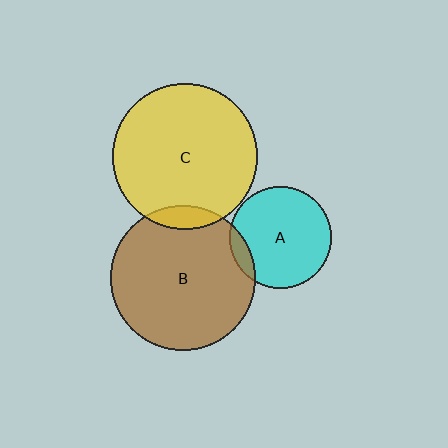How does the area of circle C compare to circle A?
Approximately 2.0 times.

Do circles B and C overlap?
Yes.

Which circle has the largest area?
Circle C (yellow).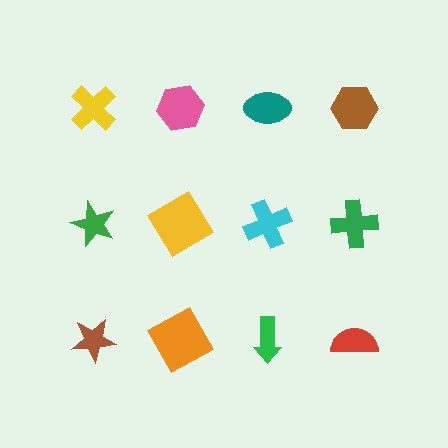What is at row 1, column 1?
A yellow cross.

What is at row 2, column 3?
A cyan cross.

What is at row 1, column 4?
A brown hexagon.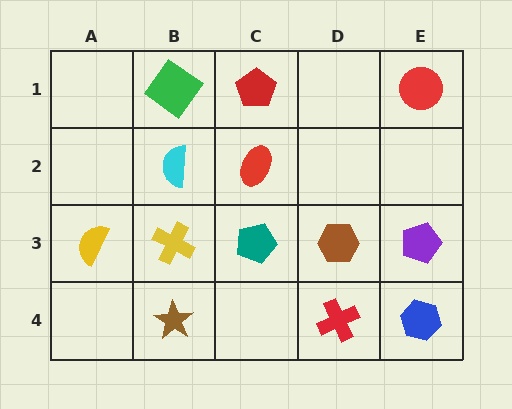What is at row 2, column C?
A red ellipse.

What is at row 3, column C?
A teal pentagon.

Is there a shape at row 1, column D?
No, that cell is empty.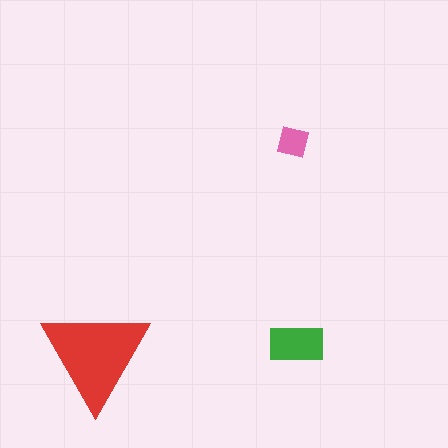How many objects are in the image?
There are 3 objects in the image.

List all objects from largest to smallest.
The red triangle, the green rectangle, the pink square.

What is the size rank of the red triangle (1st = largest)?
1st.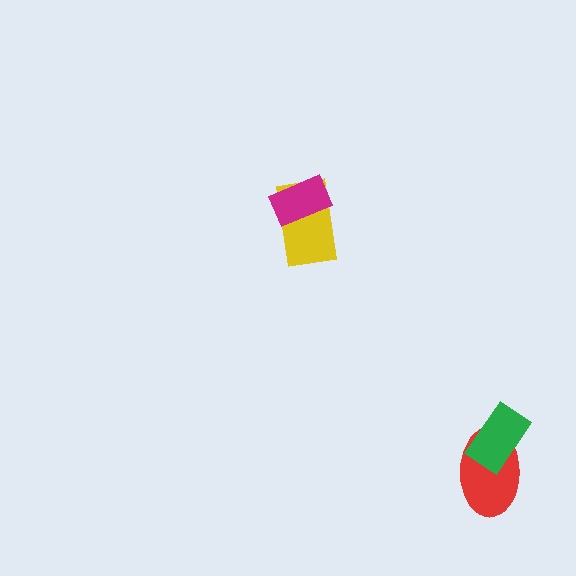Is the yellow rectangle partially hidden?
Yes, it is partially covered by another shape.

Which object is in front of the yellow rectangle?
The magenta rectangle is in front of the yellow rectangle.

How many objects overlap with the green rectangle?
1 object overlaps with the green rectangle.